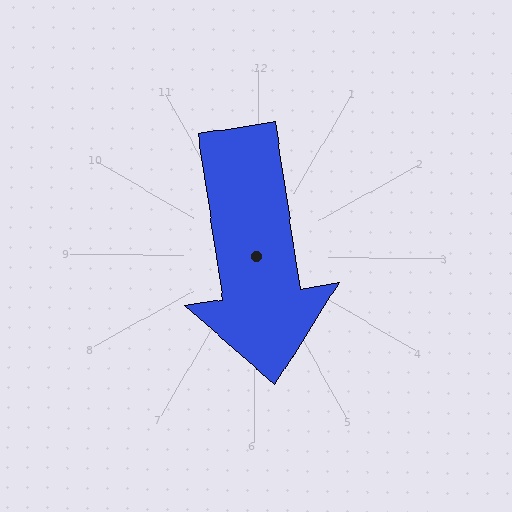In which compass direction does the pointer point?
South.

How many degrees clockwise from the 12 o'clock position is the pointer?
Approximately 171 degrees.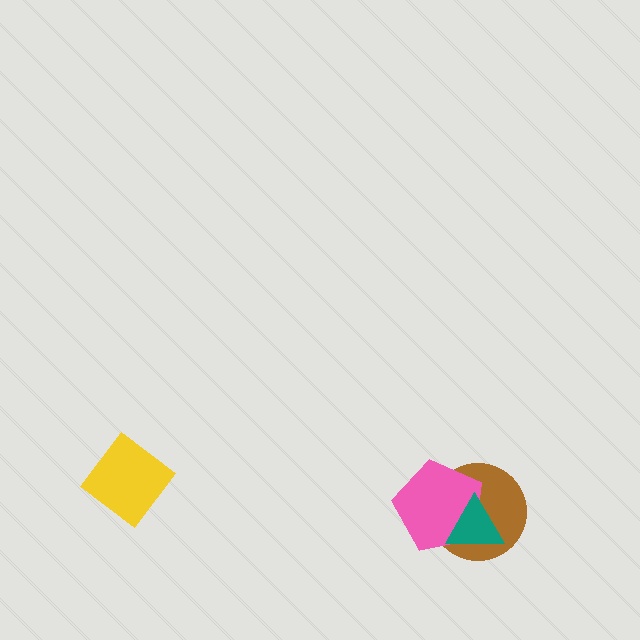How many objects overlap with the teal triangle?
2 objects overlap with the teal triangle.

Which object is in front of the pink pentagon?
The teal triangle is in front of the pink pentagon.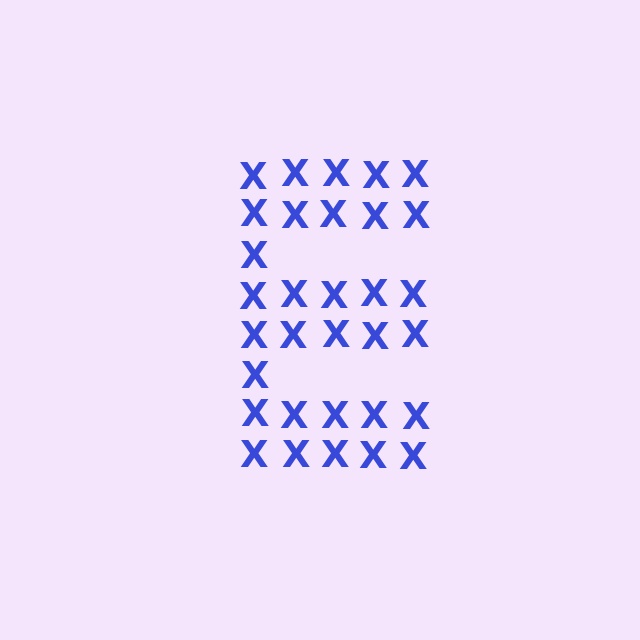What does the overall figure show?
The overall figure shows the letter E.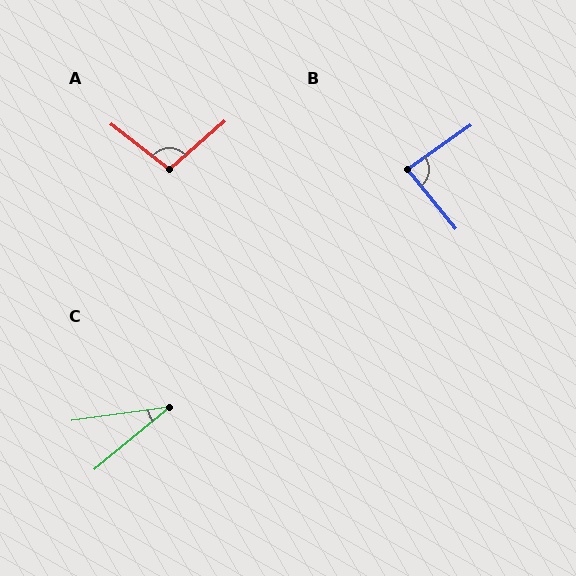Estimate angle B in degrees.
Approximately 86 degrees.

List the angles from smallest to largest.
C (32°), B (86°), A (101°).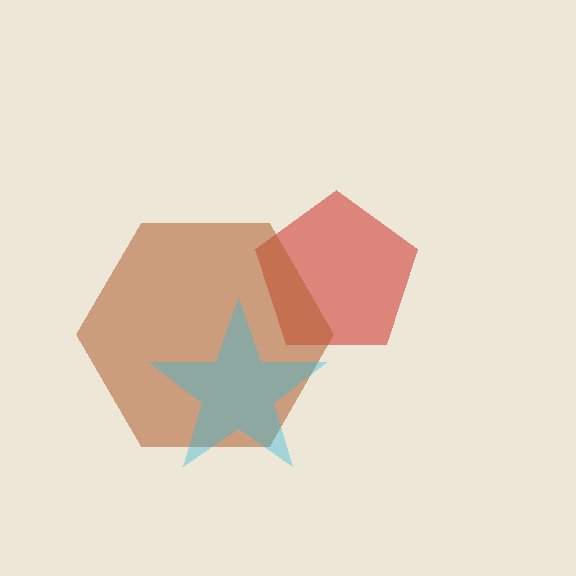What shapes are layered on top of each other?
The layered shapes are: a red pentagon, a brown hexagon, a cyan star.